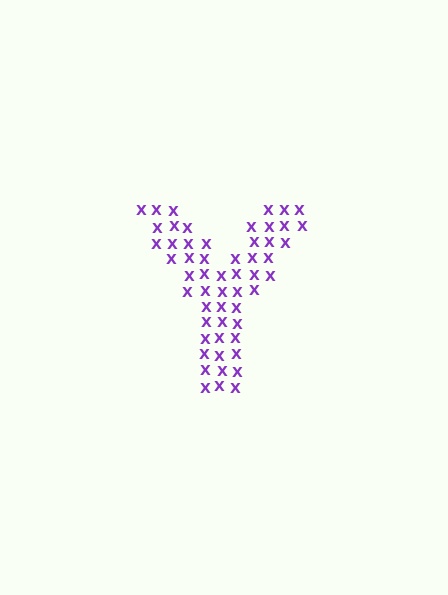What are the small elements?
The small elements are letter X's.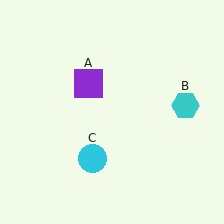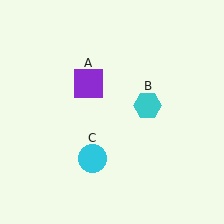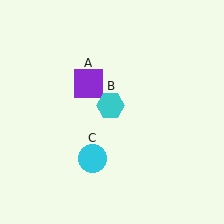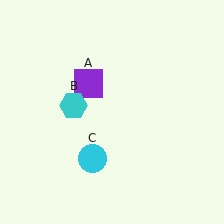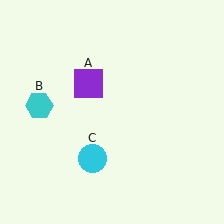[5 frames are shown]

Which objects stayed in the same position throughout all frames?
Purple square (object A) and cyan circle (object C) remained stationary.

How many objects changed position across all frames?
1 object changed position: cyan hexagon (object B).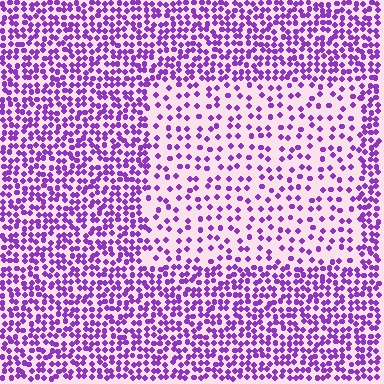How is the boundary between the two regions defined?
The boundary is defined by a change in element density (approximately 2.2x ratio). All elements are the same color, size, and shape.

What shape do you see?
I see a rectangle.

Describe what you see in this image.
The image contains small purple elements arranged at two different densities. A rectangle-shaped region is visible where the elements are less densely packed than the surrounding area.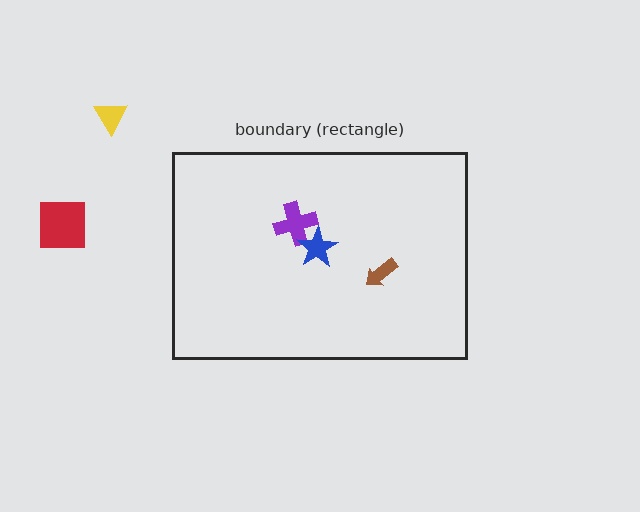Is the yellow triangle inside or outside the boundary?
Outside.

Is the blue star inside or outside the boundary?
Inside.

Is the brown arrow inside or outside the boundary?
Inside.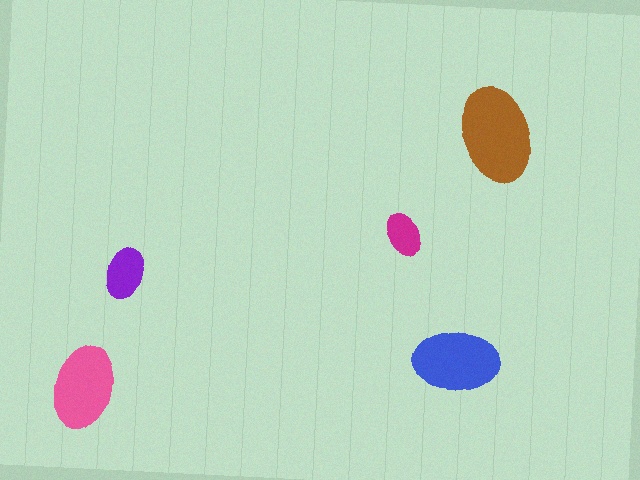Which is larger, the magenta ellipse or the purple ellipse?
The purple one.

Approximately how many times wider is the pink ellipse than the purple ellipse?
About 1.5 times wider.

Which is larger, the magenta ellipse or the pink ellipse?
The pink one.